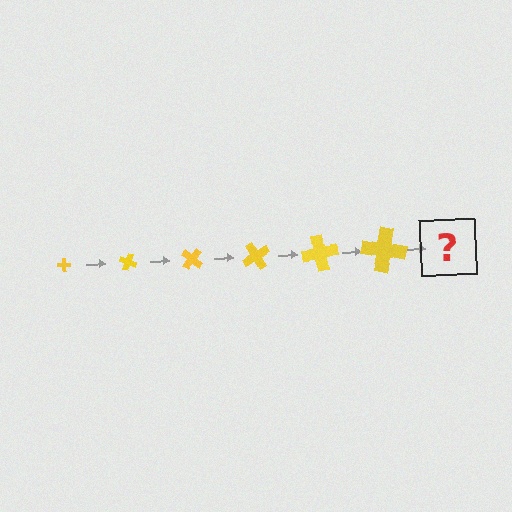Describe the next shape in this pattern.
It should be a cross, larger than the previous one and rotated 120 degrees from the start.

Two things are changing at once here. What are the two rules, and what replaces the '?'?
The two rules are that the cross grows larger each step and it rotates 20 degrees each step. The '?' should be a cross, larger than the previous one and rotated 120 degrees from the start.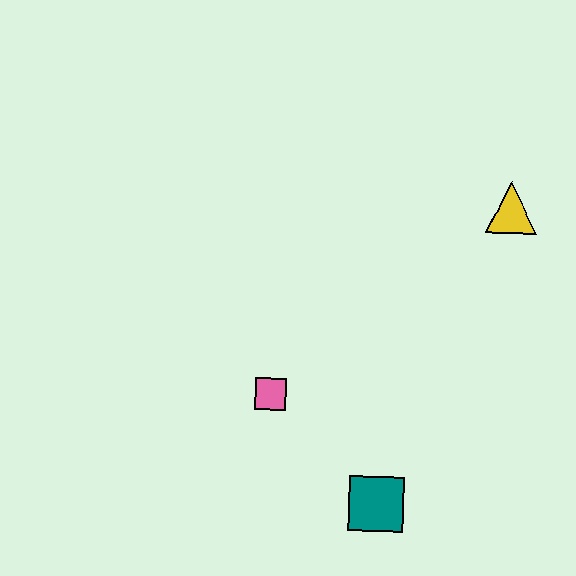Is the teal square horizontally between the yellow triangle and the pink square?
Yes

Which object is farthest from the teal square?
The yellow triangle is farthest from the teal square.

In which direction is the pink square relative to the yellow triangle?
The pink square is to the left of the yellow triangle.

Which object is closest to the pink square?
The teal square is closest to the pink square.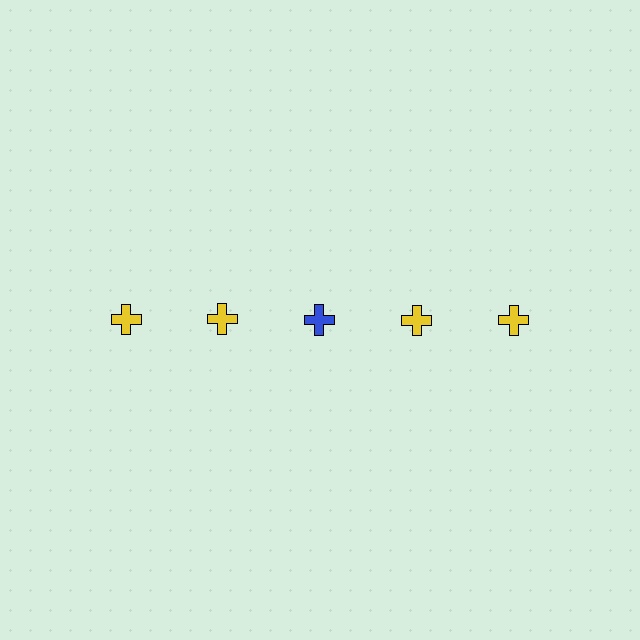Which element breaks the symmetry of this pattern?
The blue cross in the top row, center column breaks the symmetry. All other shapes are yellow crosses.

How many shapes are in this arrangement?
There are 5 shapes arranged in a grid pattern.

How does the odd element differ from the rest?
It has a different color: blue instead of yellow.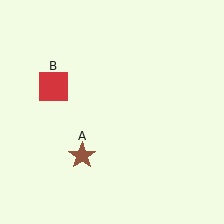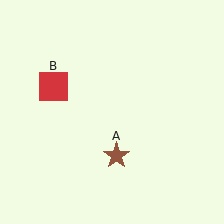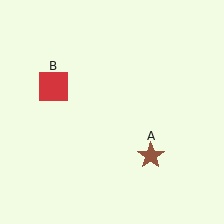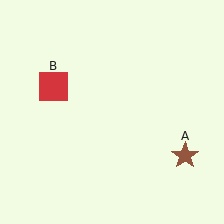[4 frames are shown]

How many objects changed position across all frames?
1 object changed position: brown star (object A).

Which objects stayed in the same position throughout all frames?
Red square (object B) remained stationary.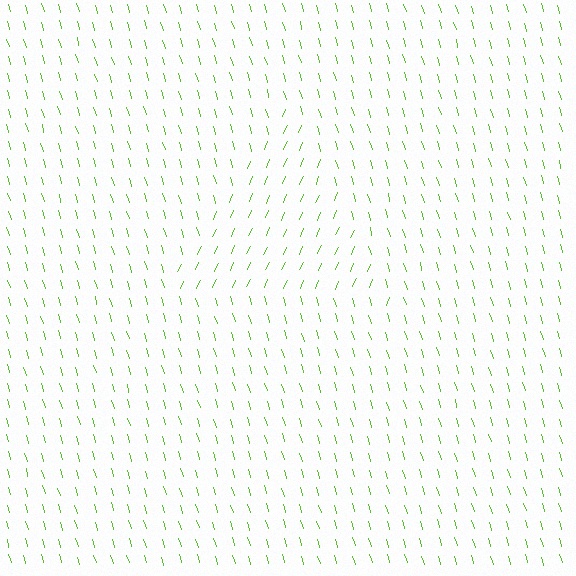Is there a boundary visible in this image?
Yes, there is a texture boundary formed by a change in line orientation.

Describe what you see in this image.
The image is filled with small lime line segments. A triangle region in the image has lines oriented differently from the surrounding lines, creating a visible texture boundary.